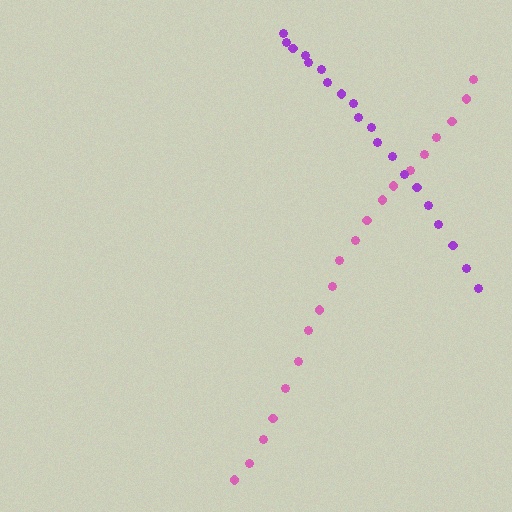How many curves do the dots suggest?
There are 2 distinct paths.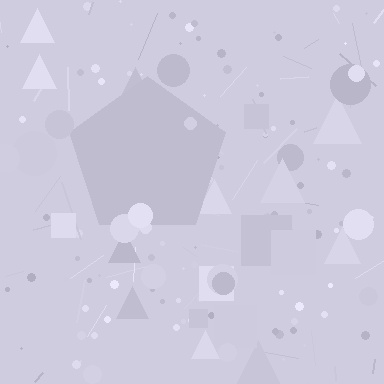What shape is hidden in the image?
A pentagon is hidden in the image.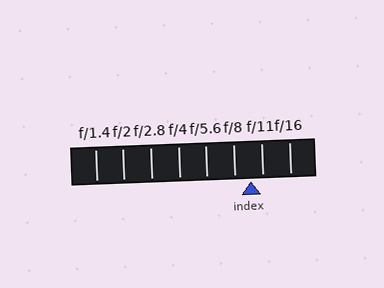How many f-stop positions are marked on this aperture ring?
There are 8 f-stop positions marked.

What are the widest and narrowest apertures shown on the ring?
The widest aperture shown is f/1.4 and the narrowest is f/16.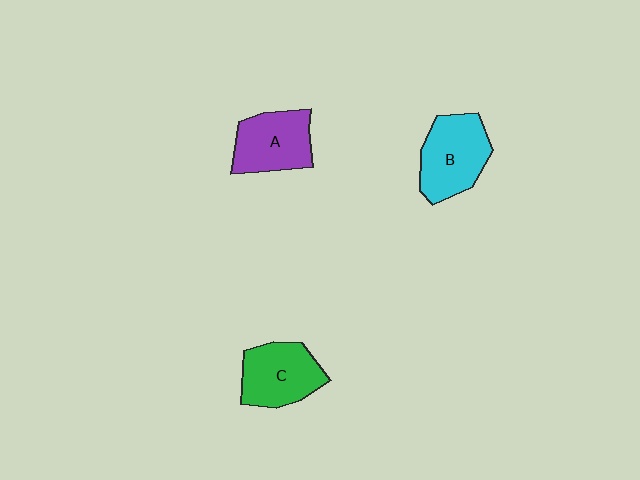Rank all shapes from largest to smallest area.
From largest to smallest: B (cyan), C (green), A (purple).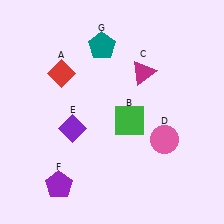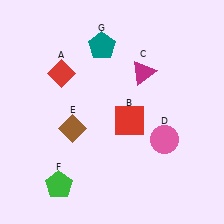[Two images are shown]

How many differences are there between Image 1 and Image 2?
There are 3 differences between the two images.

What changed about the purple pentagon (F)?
In Image 1, F is purple. In Image 2, it changed to green.